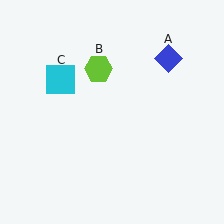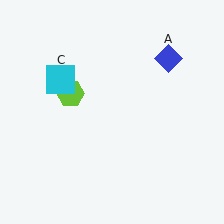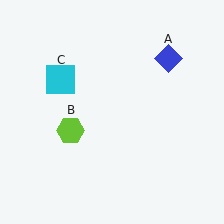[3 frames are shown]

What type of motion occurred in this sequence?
The lime hexagon (object B) rotated counterclockwise around the center of the scene.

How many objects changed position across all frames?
1 object changed position: lime hexagon (object B).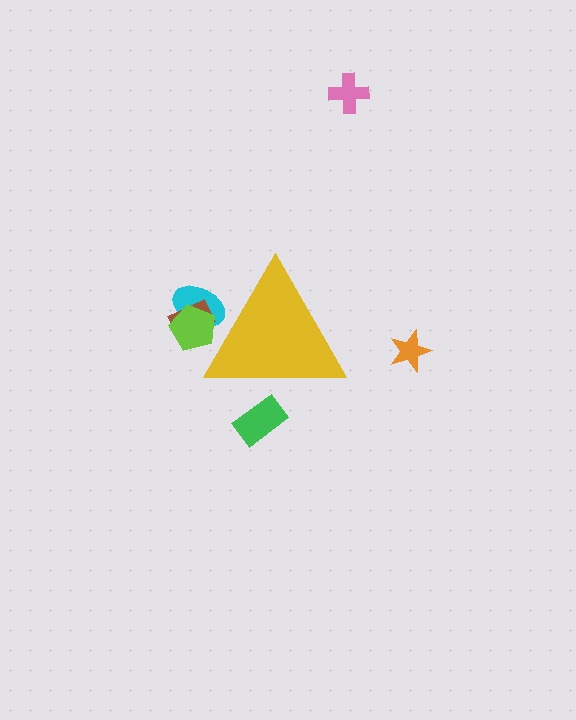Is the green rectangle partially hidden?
Yes, the green rectangle is partially hidden behind the yellow triangle.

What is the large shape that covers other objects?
A yellow triangle.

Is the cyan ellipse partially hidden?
Yes, the cyan ellipse is partially hidden behind the yellow triangle.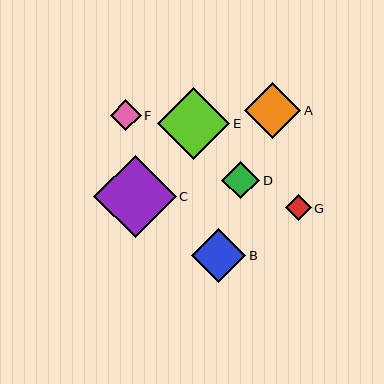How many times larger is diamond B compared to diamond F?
Diamond B is approximately 1.7 times the size of diamond F.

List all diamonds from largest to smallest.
From largest to smallest: C, E, A, B, D, F, G.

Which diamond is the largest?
Diamond C is the largest with a size of approximately 82 pixels.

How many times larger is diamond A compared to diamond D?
Diamond A is approximately 1.5 times the size of diamond D.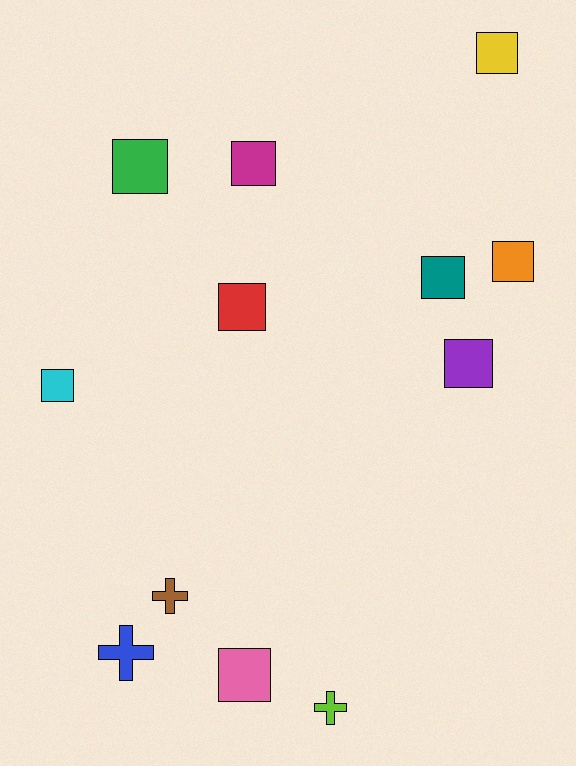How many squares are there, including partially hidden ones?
There are 9 squares.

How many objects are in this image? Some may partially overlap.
There are 12 objects.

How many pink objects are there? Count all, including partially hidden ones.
There is 1 pink object.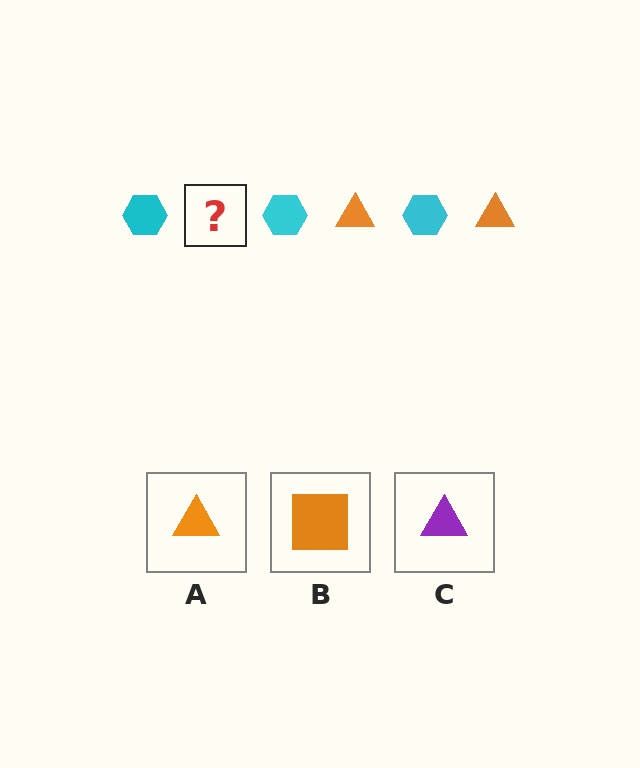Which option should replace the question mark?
Option A.